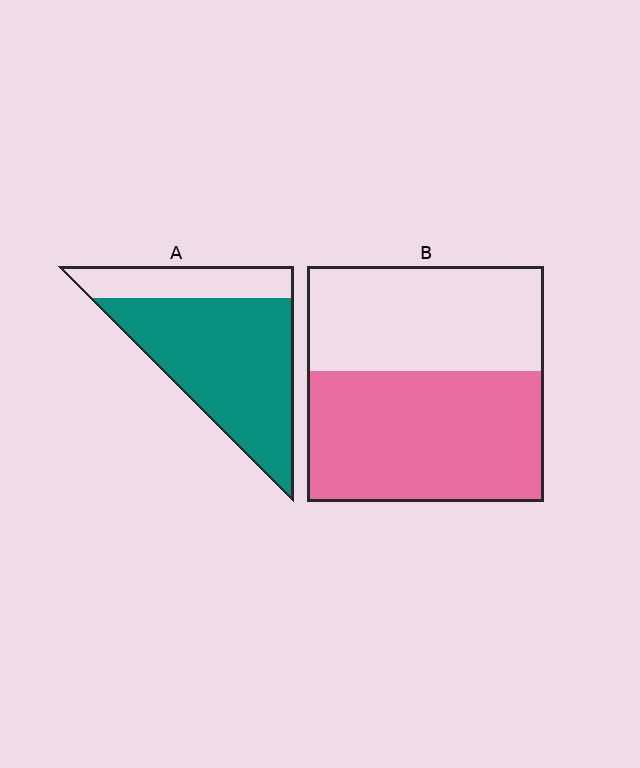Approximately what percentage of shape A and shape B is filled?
A is approximately 75% and B is approximately 55%.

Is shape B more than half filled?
Yes.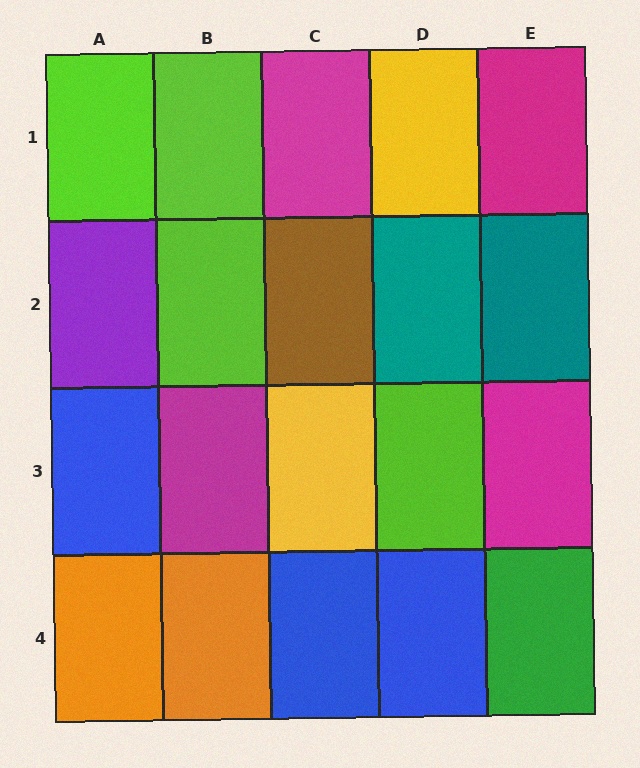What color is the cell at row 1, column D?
Yellow.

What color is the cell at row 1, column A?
Lime.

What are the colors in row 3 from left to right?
Blue, magenta, yellow, lime, magenta.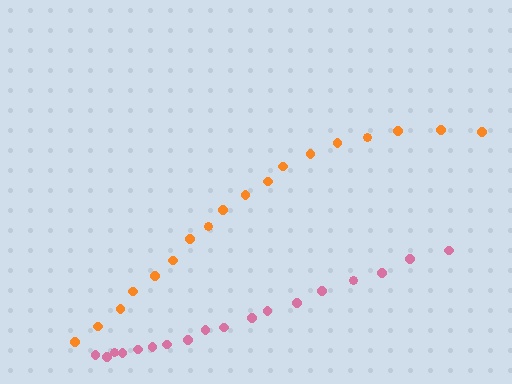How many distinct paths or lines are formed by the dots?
There are 2 distinct paths.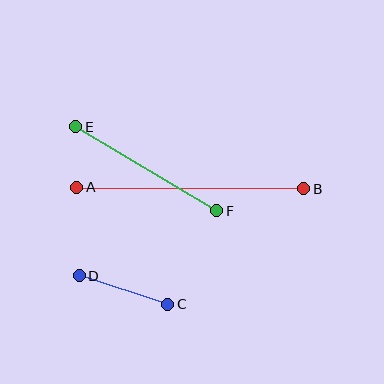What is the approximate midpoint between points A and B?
The midpoint is at approximately (190, 188) pixels.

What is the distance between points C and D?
The distance is approximately 93 pixels.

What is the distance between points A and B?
The distance is approximately 227 pixels.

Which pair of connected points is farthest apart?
Points A and B are farthest apart.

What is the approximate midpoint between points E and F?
The midpoint is at approximately (146, 169) pixels.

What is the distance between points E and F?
The distance is approximately 164 pixels.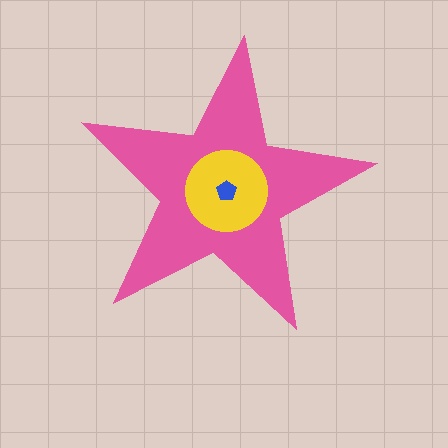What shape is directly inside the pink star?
The yellow circle.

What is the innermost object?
The blue pentagon.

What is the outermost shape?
The pink star.